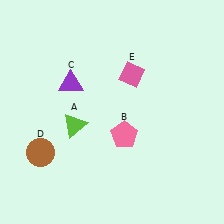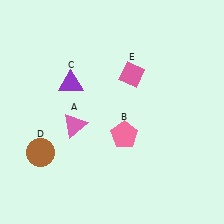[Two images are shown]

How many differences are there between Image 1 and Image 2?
There is 1 difference between the two images.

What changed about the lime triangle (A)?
In Image 1, A is lime. In Image 2, it changed to pink.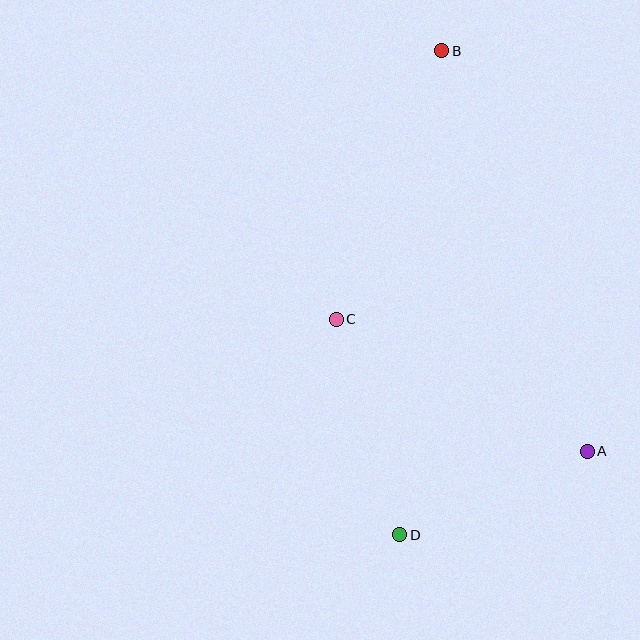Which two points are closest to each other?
Points A and D are closest to each other.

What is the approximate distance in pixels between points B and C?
The distance between B and C is approximately 289 pixels.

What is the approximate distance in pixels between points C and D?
The distance between C and D is approximately 224 pixels.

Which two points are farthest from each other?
Points B and D are farthest from each other.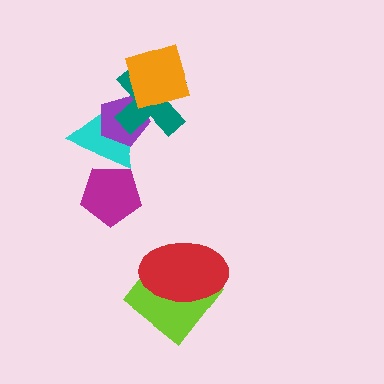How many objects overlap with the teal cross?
3 objects overlap with the teal cross.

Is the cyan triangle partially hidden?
Yes, it is partially covered by another shape.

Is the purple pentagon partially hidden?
Yes, it is partially covered by another shape.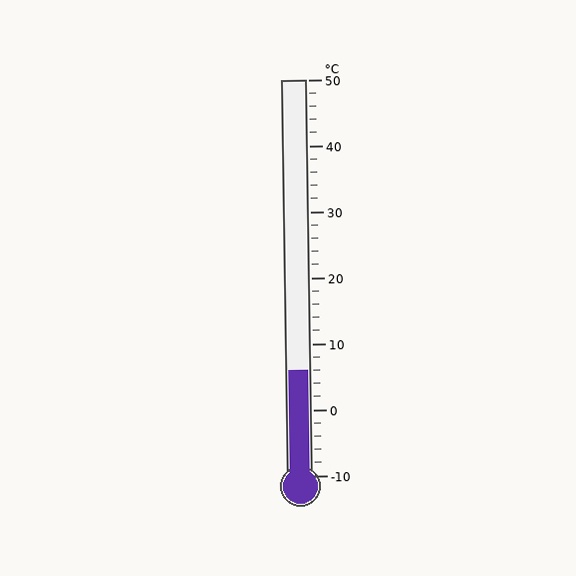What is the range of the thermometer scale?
The thermometer scale ranges from -10°C to 50°C.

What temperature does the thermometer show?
The thermometer shows approximately 6°C.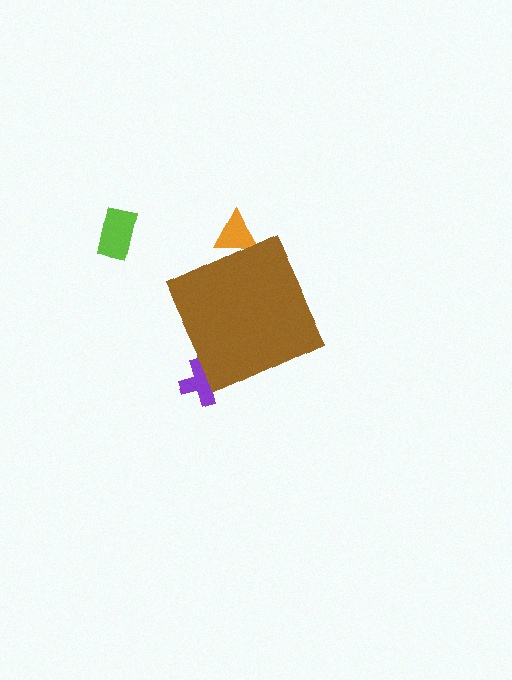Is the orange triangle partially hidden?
Yes, the orange triangle is partially hidden behind the brown diamond.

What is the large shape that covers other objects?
A brown diamond.